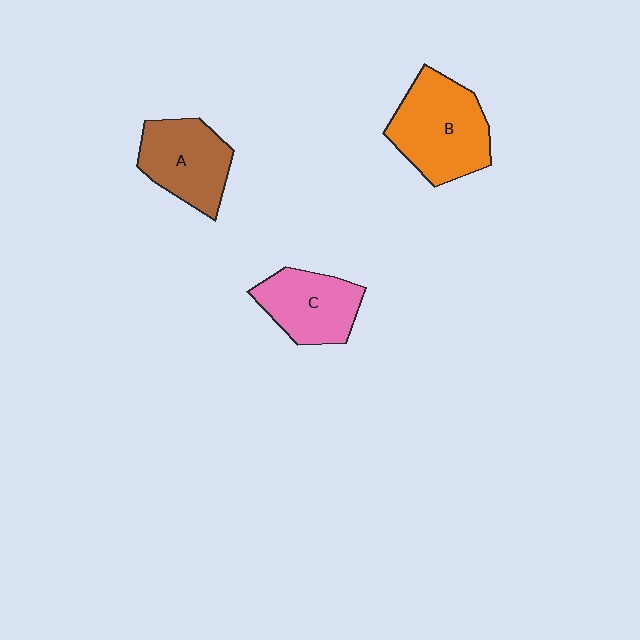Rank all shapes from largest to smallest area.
From largest to smallest: B (orange), A (brown), C (pink).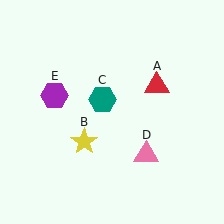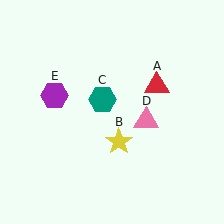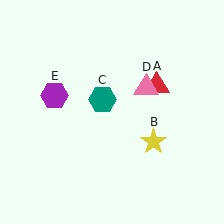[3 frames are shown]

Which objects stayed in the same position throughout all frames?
Red triangle (object A) and teal hexagon (object C) and purple hexagon (object E) remained stationary.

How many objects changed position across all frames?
2 objects changed position: yellow star (object B), pink triangle (object D).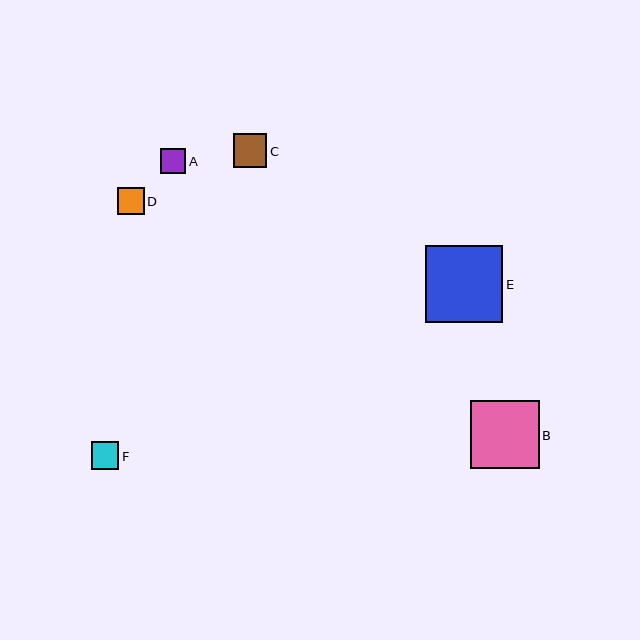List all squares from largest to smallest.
From largest to smallest: E, B, C, F, D, A.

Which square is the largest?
Square E is the largest with a size of approximately 77 pixels.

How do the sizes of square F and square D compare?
Square F and square D are approximately the same size.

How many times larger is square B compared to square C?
Square B is approximately 2.0 times the size of square C.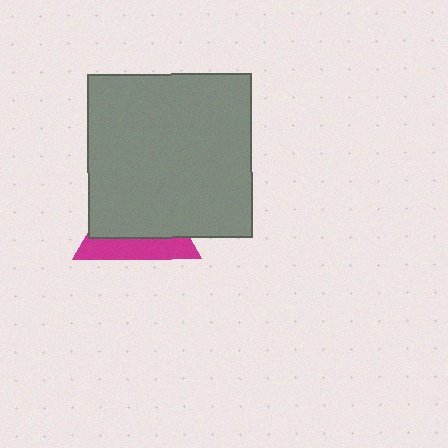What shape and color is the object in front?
The object in front is a gray square.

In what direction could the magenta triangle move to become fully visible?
The magenta triangle could move down. That would shift it out from behind the gray square entirely.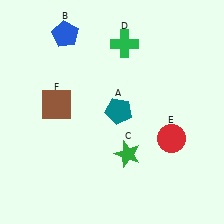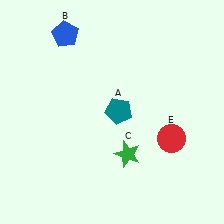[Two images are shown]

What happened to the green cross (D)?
The green cross (D) was removed in Image 2. It was in the top-right area of Image 1.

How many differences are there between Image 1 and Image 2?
There are 2 differences between the two images.